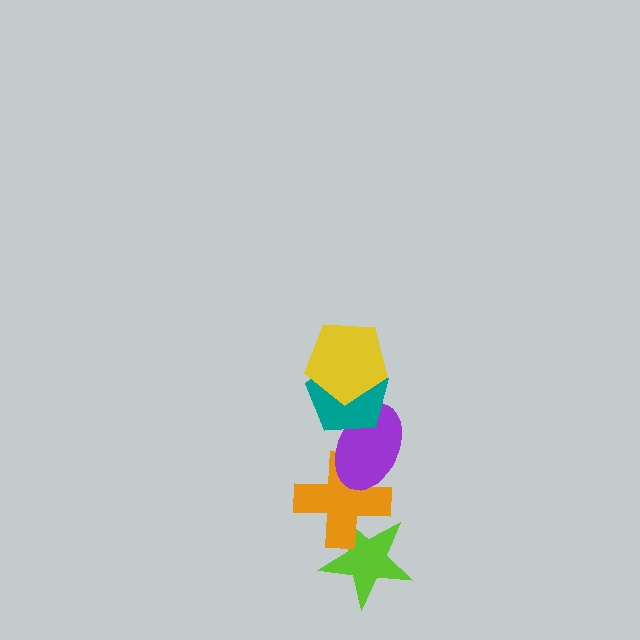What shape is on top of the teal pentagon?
The yellow pentagon is on top of the teal pentagon.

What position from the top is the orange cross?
The orange cross is 4th from the top.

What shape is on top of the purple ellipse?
The teal pentagon is on top of the purple ellipse.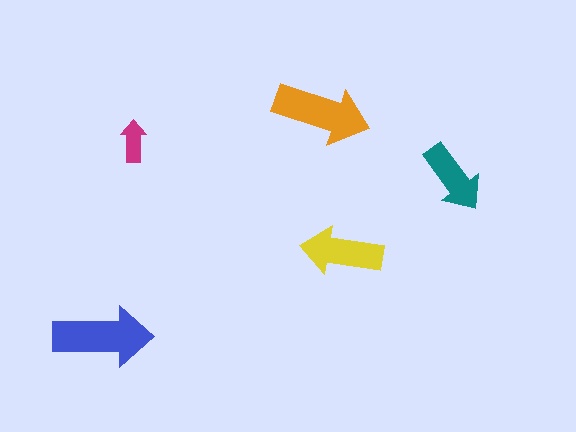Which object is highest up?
The orange arrow is topmost.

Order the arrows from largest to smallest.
the blue one, the orange one, the yellow one, the teal one, the magenta one.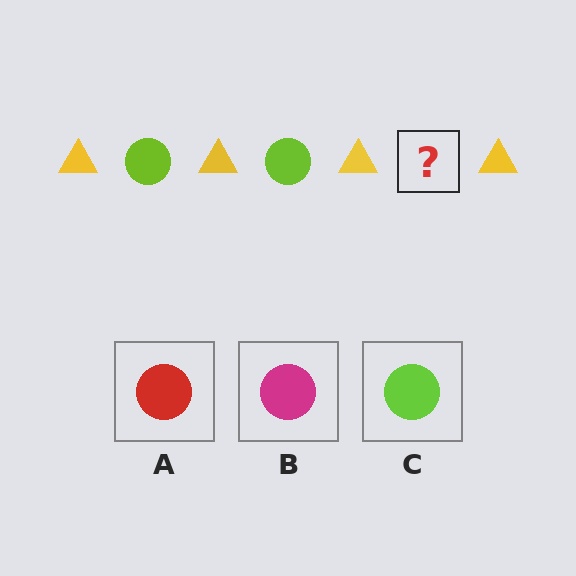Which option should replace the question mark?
Option C.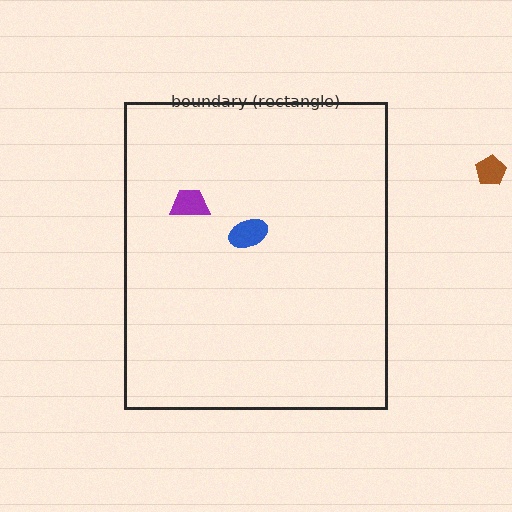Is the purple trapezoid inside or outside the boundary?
Inside.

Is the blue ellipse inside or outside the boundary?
Inside.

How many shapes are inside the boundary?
2 inside, 1 outside.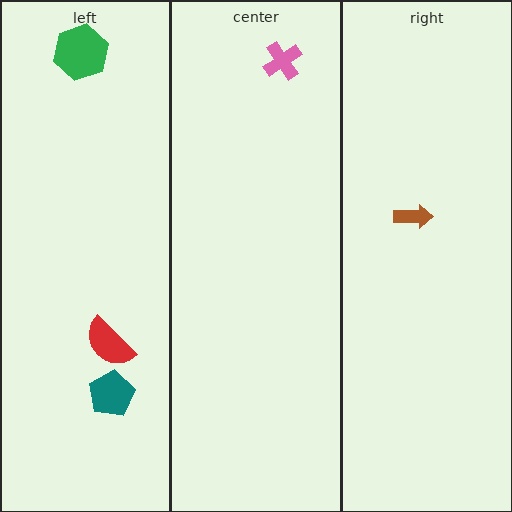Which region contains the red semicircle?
The left region.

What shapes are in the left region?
The red semicircle, the green hexagon, the teal pentagon.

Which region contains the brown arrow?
The right region.